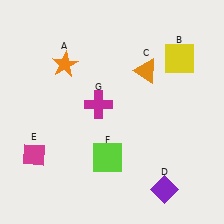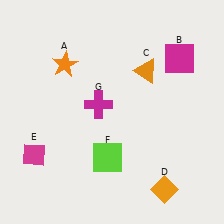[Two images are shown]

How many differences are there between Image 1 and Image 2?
There are 2 differences between the two images.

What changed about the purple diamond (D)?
In Image 1, D is purple. In Image 2, it changed to orange.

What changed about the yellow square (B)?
In Image 1, B is yellow. In Image 2, it changed to magenta.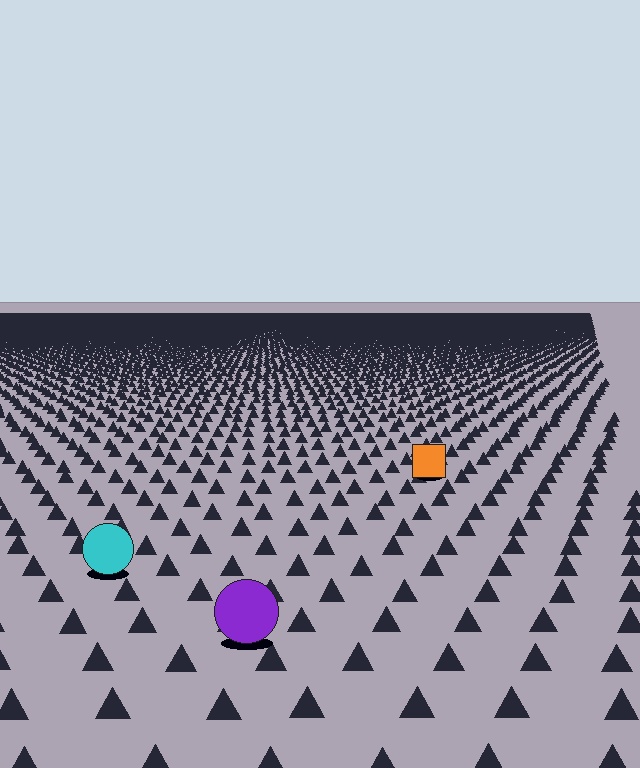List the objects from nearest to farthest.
From nearest to farthest: the purple circle, the cyan circle, the orange square.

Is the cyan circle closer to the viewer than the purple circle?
No. The purple circle is closer — you can tell from the texture gradient: the ground texture is coarser near it.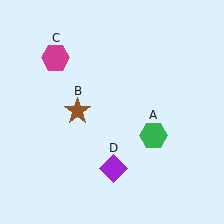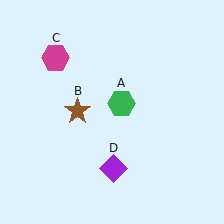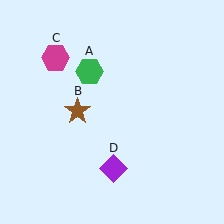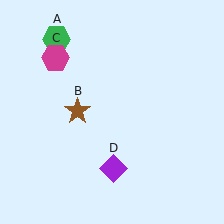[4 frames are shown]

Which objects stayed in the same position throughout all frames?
Brown star (object B) and magenta hexagon (object C) and purple diamond (object D) remained stationary.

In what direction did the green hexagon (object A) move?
The green hexagon (object A) moved up and to the left.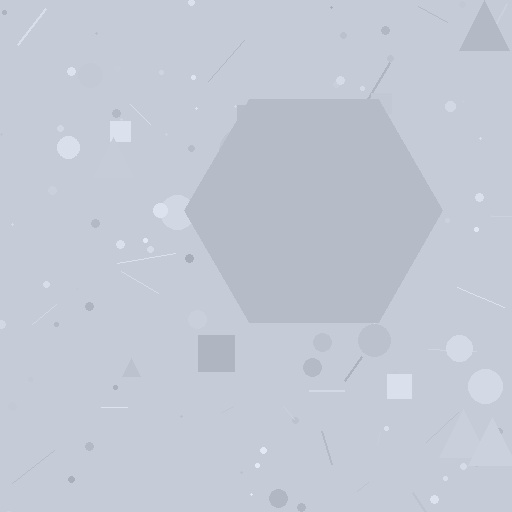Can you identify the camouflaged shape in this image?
The camouflaged shape is a hexagon.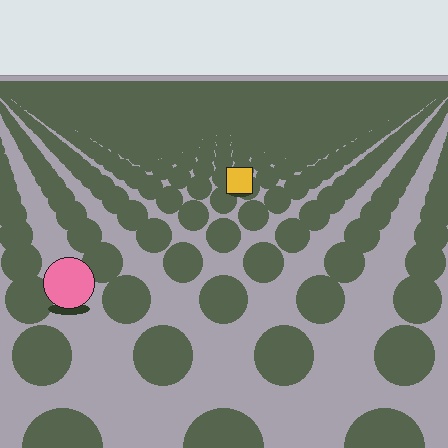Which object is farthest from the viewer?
The yellow square is farthest from the viewer. It appears smaller and the ground texture around it is denser.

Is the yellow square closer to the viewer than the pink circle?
No. The pink circle is closer — you can tell from the texture gradient: the ground texture is coarser near it.